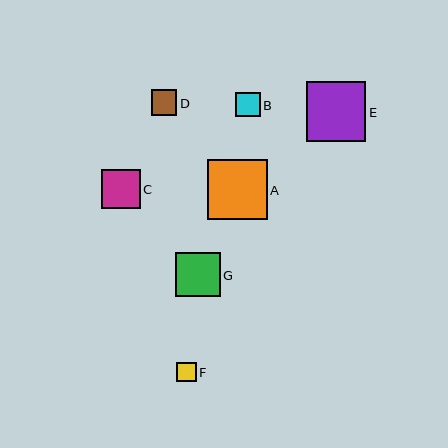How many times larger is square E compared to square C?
Square E is approximately 1.6 times the size of square C.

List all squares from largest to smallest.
From largest to smallest: E, A, G, C, D, B, F.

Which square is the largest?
Square E is the largest with a size of approximately 60 pixels.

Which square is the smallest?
Square F is the smallest with a size of approximately 19 pixels.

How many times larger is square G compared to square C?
Square G is approximately 1.2 times the size of square C.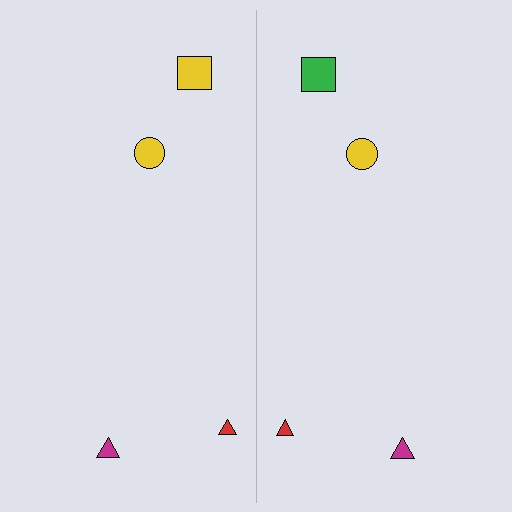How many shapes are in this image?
There are 8 shapes in this image.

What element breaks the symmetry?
The green square on the right side breaks the symmetry — its mirror counterpart is yellow.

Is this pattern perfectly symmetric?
No, the pattern is not perfectly symmetric. The green square on the right side breaks the symmetry — its mirror counterpart is yellow.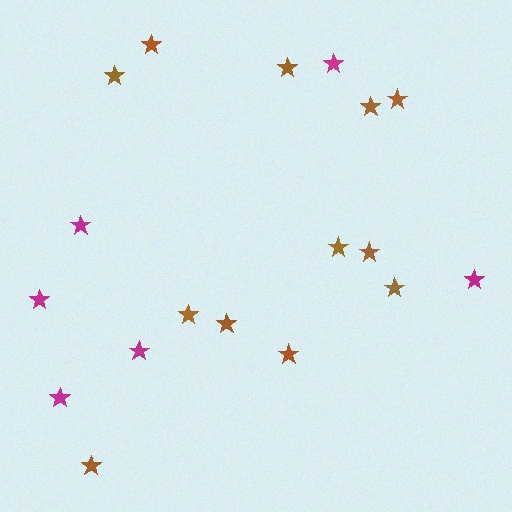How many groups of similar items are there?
There are 2 groups: one group of brown stars (12) and one group of magenta stars (6).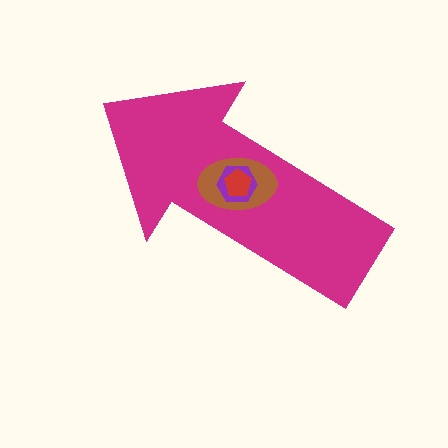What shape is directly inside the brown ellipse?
The purple hexagon.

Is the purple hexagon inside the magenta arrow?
Yes.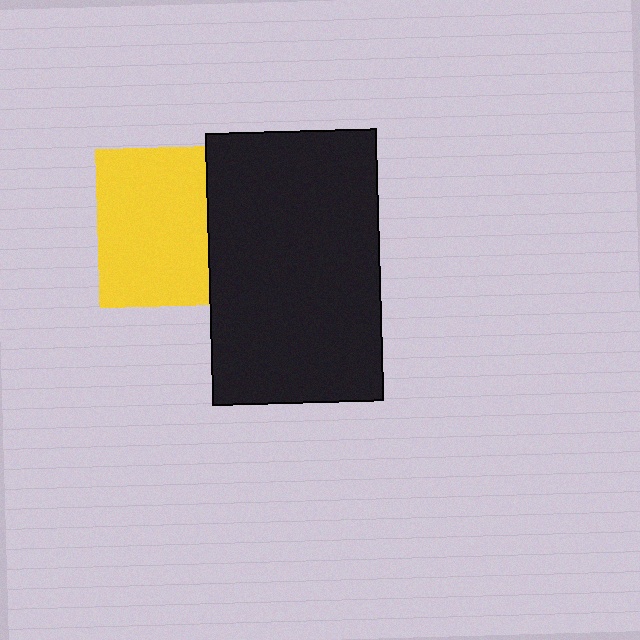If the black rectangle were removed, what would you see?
You would see the complete yellow square.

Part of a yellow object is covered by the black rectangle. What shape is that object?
It is a square.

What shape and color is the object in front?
The object in front is a black rectangle.